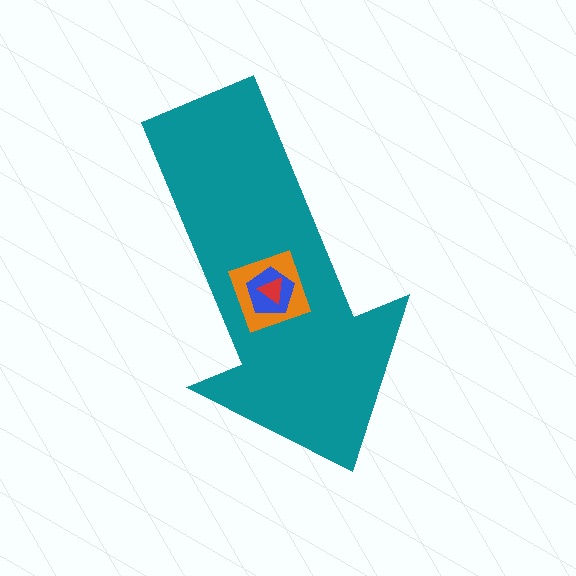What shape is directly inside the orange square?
The blue pentagon.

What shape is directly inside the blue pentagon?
The red triangle.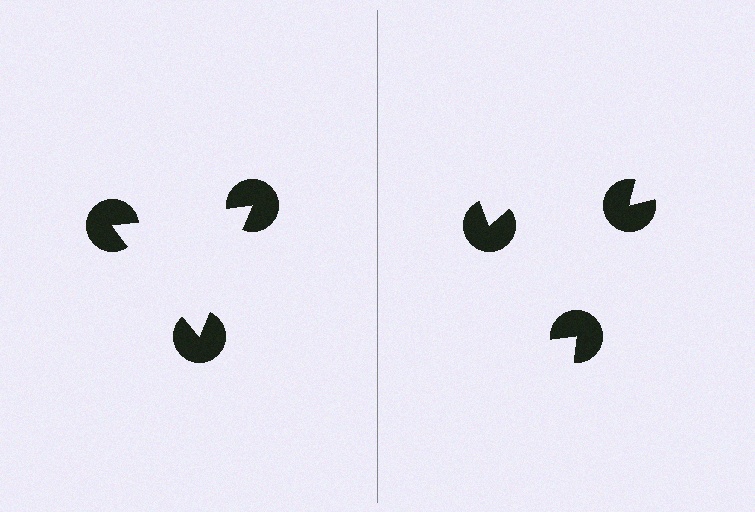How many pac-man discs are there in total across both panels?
6 — 3 on each side.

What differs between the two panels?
The pac-man discs are positioned identically on both sides; only the wedge orientations differ. On the left they align to a triangle; on the right they are misaligned.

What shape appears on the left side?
An illusory triangle.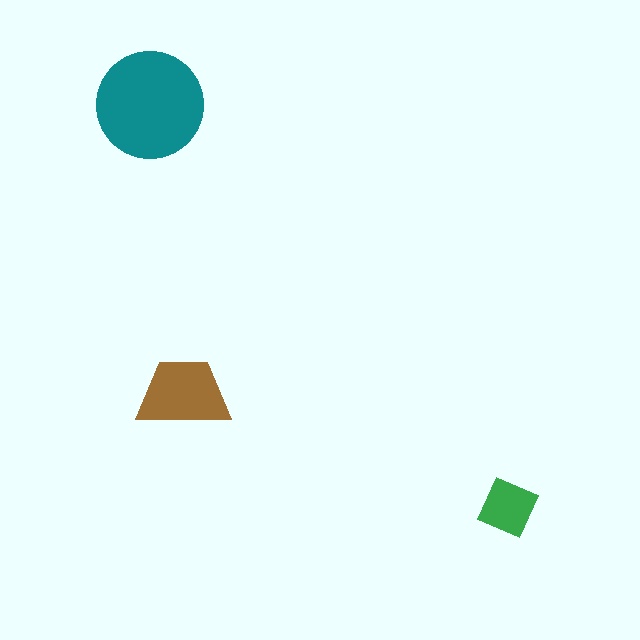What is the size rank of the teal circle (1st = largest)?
1st.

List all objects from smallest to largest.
The green diamond, the brown trapezoid, the teal circle.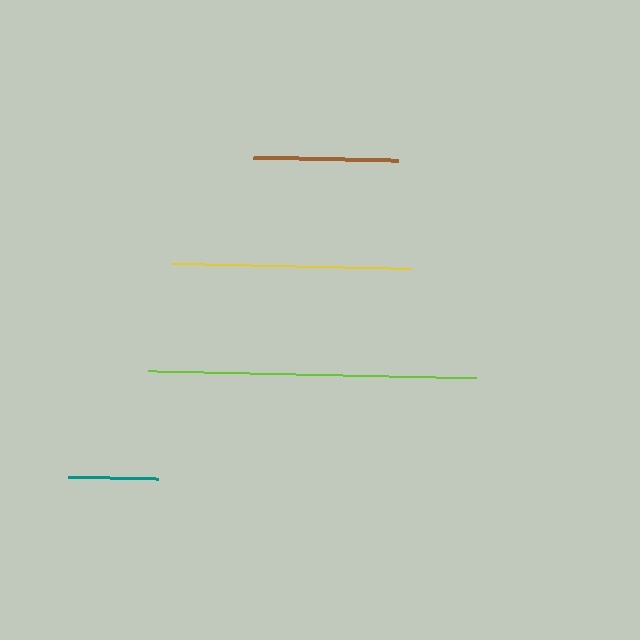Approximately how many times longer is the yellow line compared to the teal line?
The yellow line is approximately 2.6 times the length of the teal line.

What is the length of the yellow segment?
The yellow segment is approximately 239 pixels long.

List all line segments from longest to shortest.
From longest to shortest: lime, yellow, brown, teal.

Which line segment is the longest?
The lime line is the longest at approximately 328 pixels.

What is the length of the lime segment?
The lime segment is approximately 328 pixels long.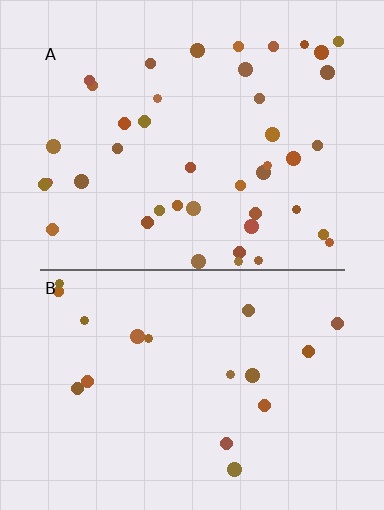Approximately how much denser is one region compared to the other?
Approximately 2.4× — region A over region B.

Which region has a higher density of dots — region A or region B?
A (the top).